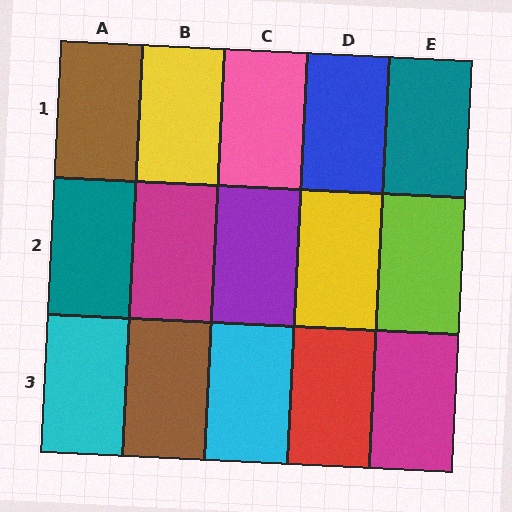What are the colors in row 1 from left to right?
Brown, yellow, pink, blue, teal.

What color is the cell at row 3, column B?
Brown.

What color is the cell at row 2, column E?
Lime.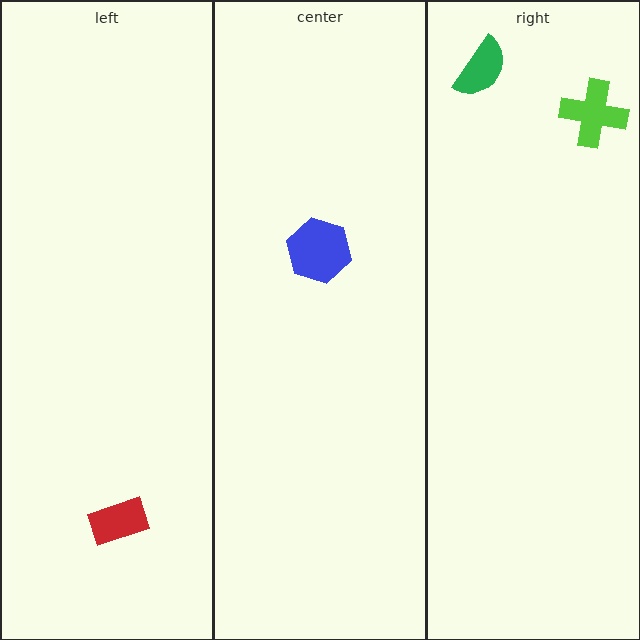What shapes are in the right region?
The lime cross, the green semicircle.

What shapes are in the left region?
The red rectangle.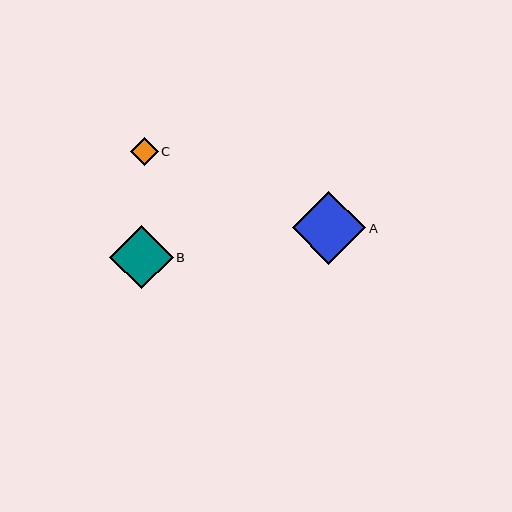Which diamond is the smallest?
Diamond C is the smallest with a size of approximately 28 pixels.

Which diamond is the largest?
Diamond A is the largest with a size of approximately 73 pixels.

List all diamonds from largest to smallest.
From largest to smallest: A, B, C.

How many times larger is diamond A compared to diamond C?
Diamond A is approximately 2.6 times the size of diamond C.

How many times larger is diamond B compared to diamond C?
Diamond B is approximately 2.3 times the size of diamond C.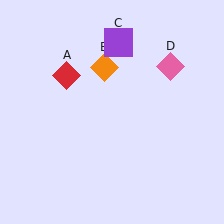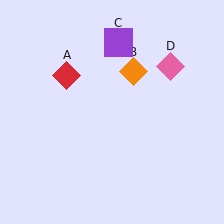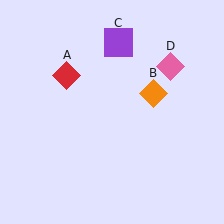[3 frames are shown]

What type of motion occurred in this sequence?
The orange diamond (object B) rotated clockwise around the center of the scene.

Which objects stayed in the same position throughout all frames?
Red diamond (object A) and purple square (object C) and pink diamond (object D) remained stationary.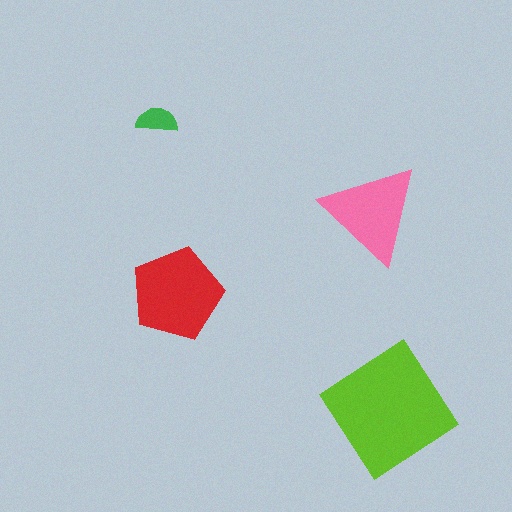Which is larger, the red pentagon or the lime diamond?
The lime diamond.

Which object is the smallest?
The green semicircle.